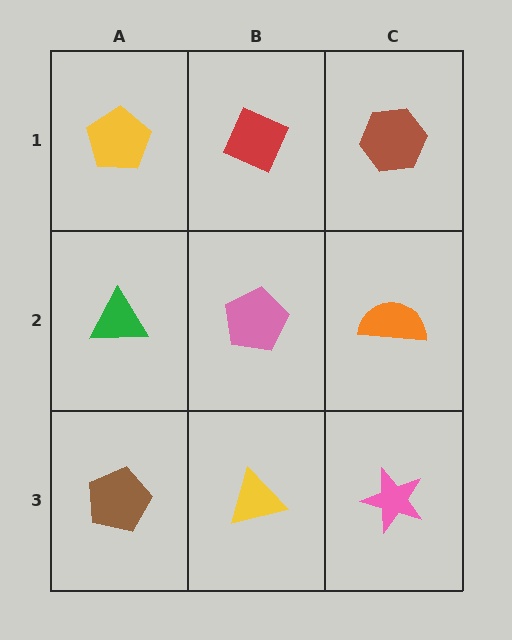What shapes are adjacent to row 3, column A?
A green triangle (row 2, column A), a yellow triangle (row 3, column B).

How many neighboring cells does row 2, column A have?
3.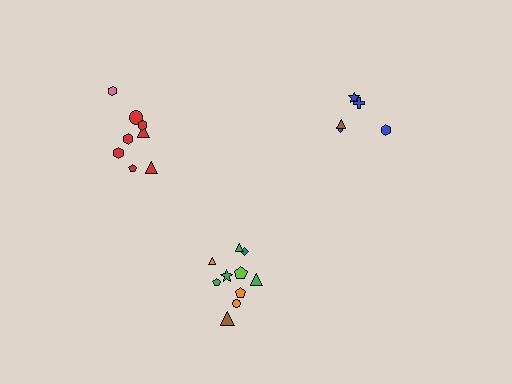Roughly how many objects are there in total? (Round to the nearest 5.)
Roughly 25 objects in total.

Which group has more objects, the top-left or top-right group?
The top-left group.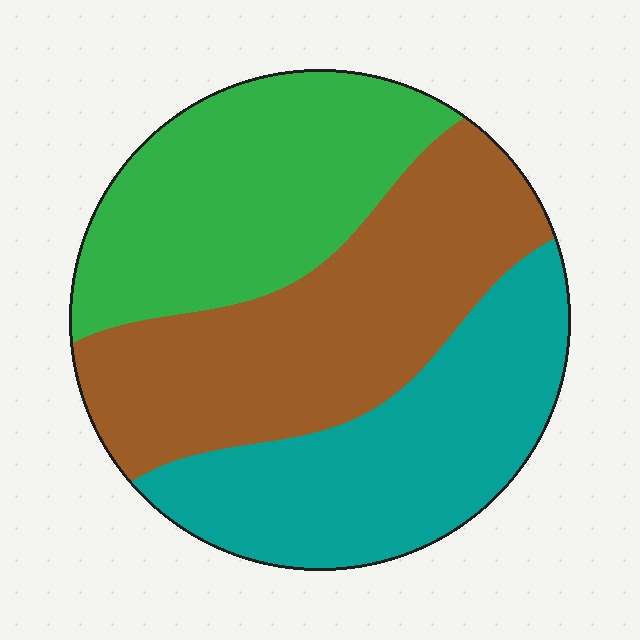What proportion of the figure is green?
Green covers 31% of the figure.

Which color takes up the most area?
Brown, at roughly 35%.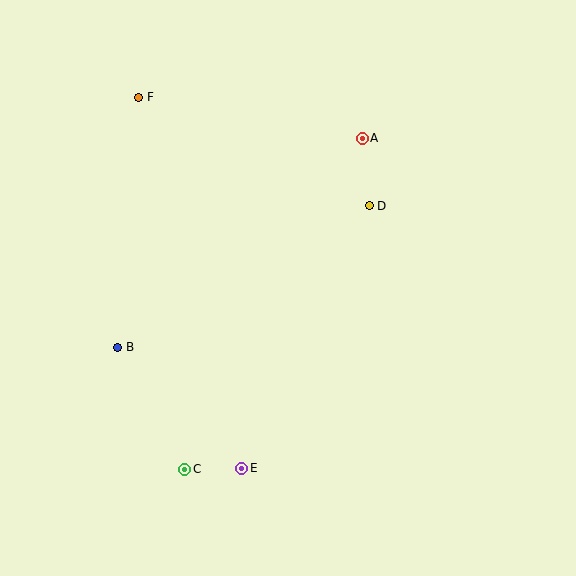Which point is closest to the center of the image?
Point D at (369, 206) is closest to the center.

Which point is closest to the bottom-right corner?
Point E is closest to the bottom-right corner.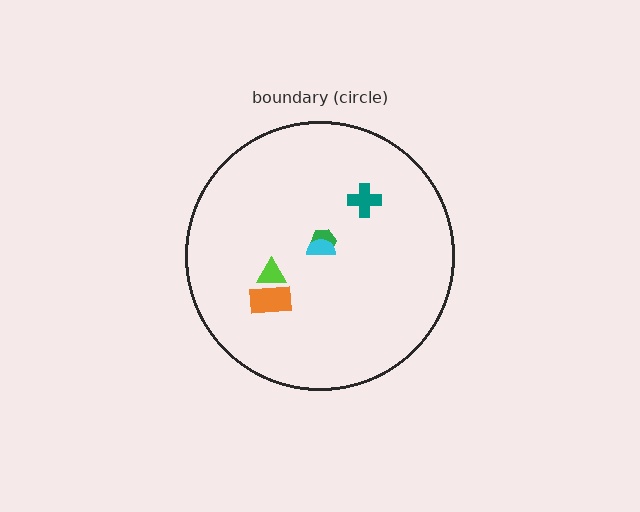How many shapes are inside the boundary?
5 inside, 0 outside.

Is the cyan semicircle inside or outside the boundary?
Inside.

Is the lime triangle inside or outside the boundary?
Inside.